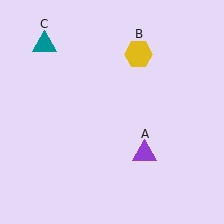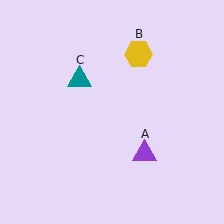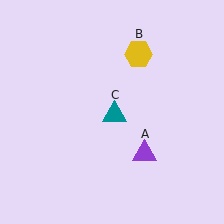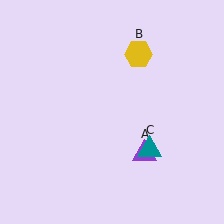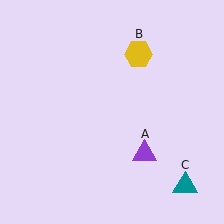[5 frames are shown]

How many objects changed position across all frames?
1 object changed position: teal triangle (object C).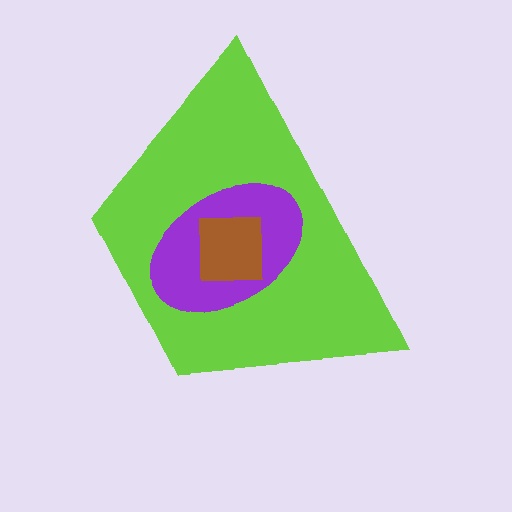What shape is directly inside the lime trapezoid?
The purple ellipse.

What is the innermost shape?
The brown square.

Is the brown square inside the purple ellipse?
Yes.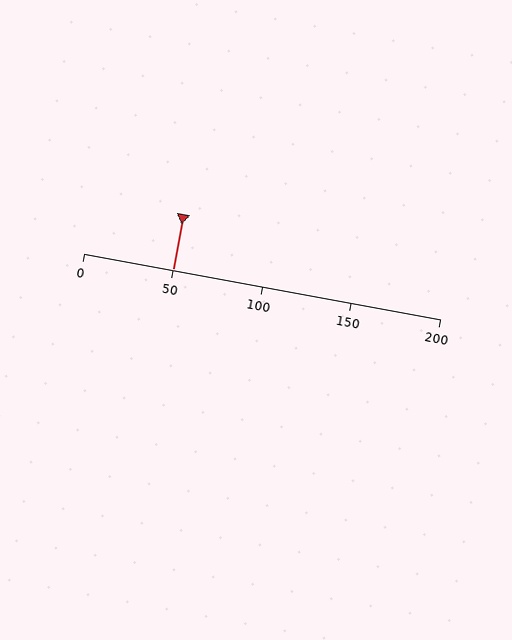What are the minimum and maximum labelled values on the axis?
The axis runs from 0 to 200.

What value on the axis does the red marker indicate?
The marker indicates approximately 50.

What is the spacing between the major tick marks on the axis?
The major ticks are spaced 50 apart.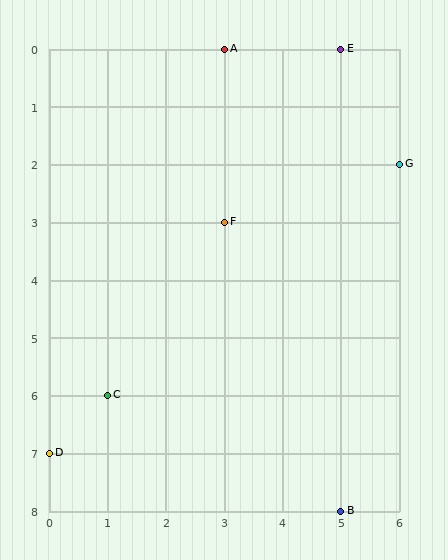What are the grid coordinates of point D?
Point D is at grid coordinates (0, 7).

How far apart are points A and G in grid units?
Points A and G are 3 columns and 2 rows apart (about 3.6 grid units diagonally).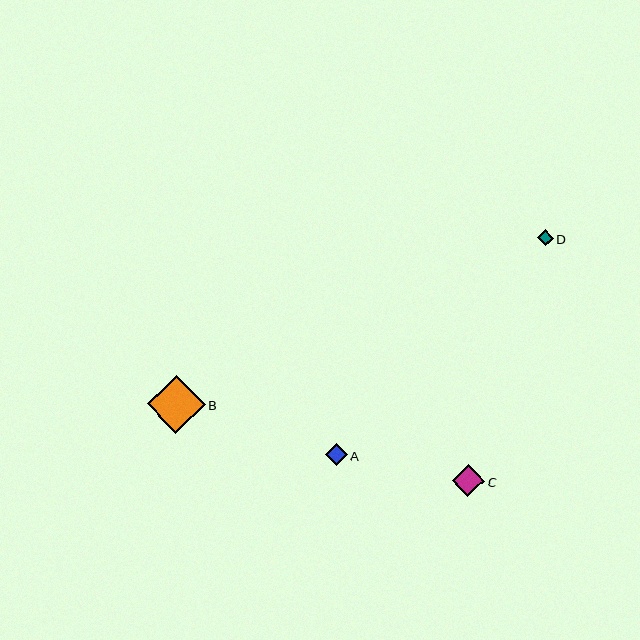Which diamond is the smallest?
Diamond D is the smallest with a size of approximately 16 pixels.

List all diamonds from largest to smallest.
From largest to smallest: B, C, A, D.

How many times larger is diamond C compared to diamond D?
Diamond C is approximately 2.0 times the size of diamond D.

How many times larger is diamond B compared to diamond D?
Diamond B is approximately 3.6 times the size of diamond D.